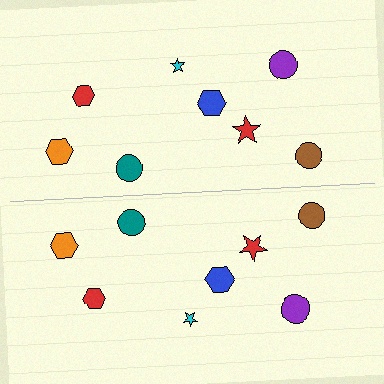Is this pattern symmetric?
Yes, this pattern has bilateral (reflection) symmetry.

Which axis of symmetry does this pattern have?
The pattern has a horizontal axis of symmetry running through the center of the image.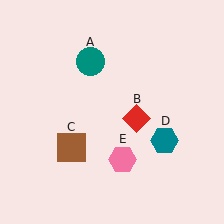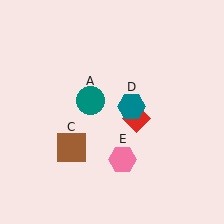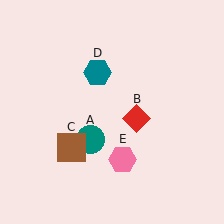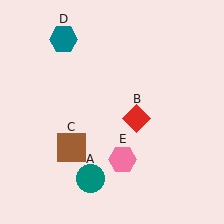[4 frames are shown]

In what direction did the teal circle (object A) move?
The teal circle (object A) moved down.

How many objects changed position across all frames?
2 objects changed position: teal circle (object A), teal hexagon (object D).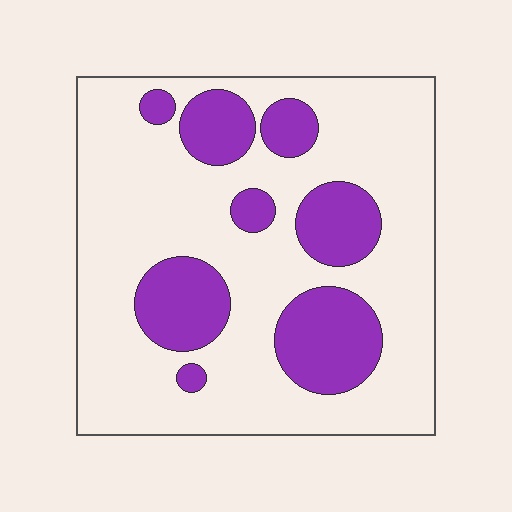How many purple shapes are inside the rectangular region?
8.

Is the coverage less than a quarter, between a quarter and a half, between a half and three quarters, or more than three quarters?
Between a quarter and a half.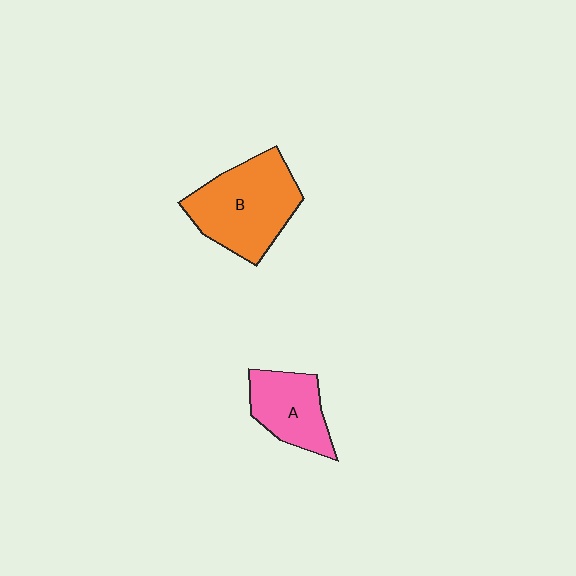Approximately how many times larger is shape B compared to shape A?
Approximately 1.6 times.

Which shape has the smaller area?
Shape A (pink).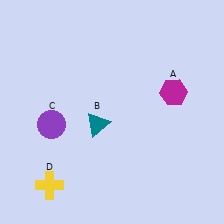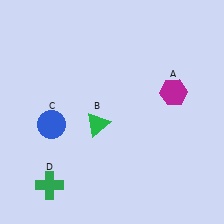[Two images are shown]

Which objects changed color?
B changed from teal to green. C changed from purple to blue. D changed from yellow to green.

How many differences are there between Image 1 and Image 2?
There are 3 differences between the two images.